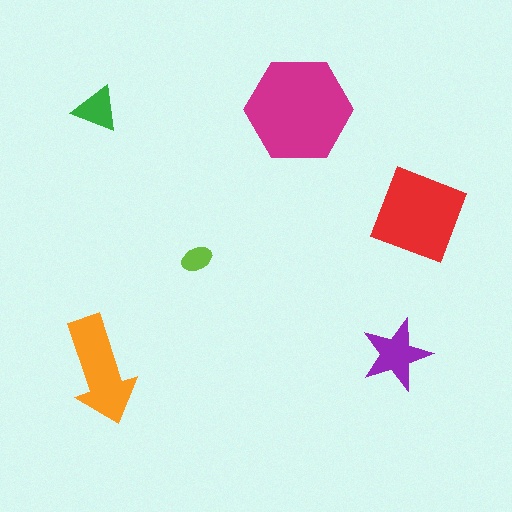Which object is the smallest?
The lime ellipse.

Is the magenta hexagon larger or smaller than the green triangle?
Larger.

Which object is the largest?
The magenta hexagon.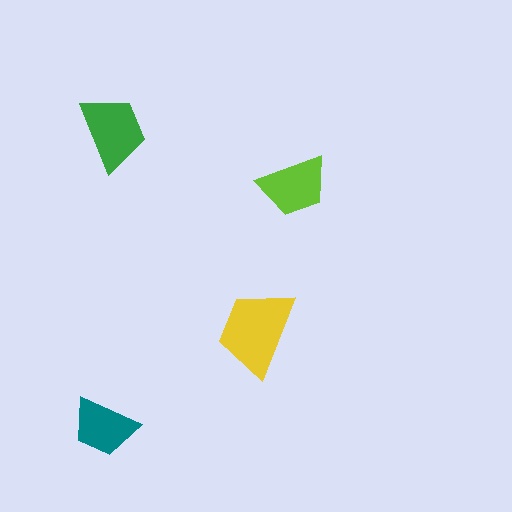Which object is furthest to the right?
The lime trapezoid is rightmost.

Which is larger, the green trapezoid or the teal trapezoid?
The green one.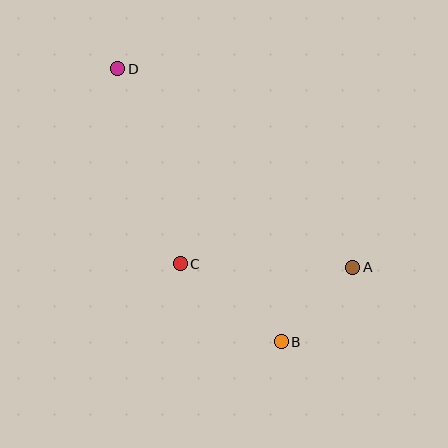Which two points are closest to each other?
Points A and B are closest to each other.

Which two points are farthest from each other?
Points B and D are farthest from each other.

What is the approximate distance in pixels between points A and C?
The distance between A and C is approximately 173 pixels.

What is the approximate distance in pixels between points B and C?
The distance between B and C is approximately 128 pixels.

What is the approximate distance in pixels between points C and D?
The distance between C and D is approximately 204 pixels.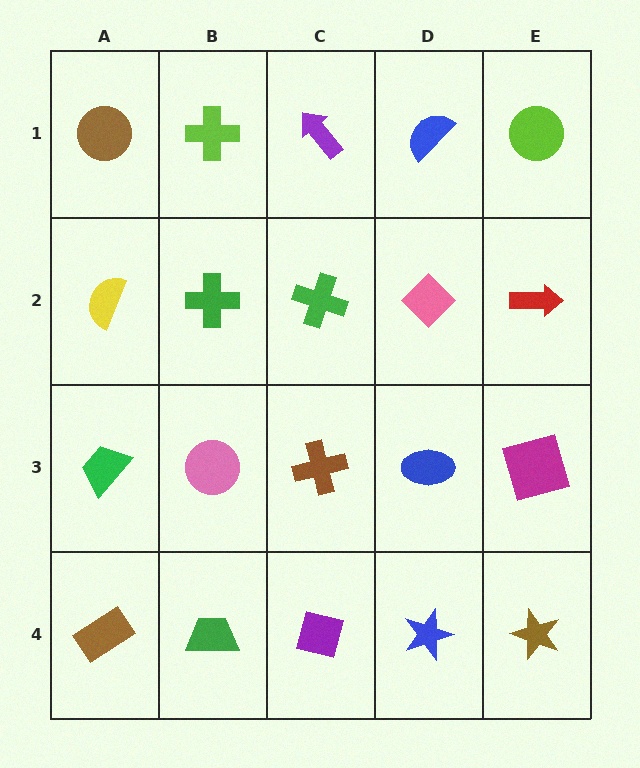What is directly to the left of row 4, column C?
A green trapezoid.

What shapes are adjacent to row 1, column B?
A green cross (row 2, column B), a brown circle (row 1, column A), a purple arrow (row 1, column C).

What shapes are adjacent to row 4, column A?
A green trapezoid (row 3, column A), a green trapezoid (row 4, column B).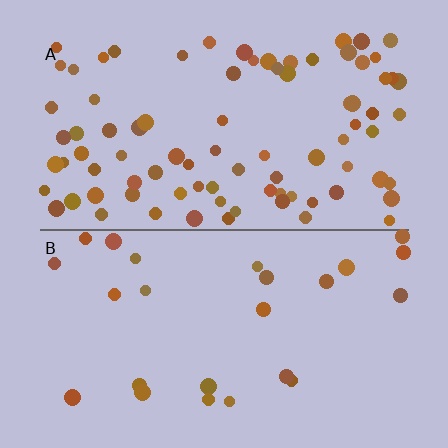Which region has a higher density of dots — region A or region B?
A (the top).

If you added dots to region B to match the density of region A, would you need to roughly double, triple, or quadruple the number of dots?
Approximately triple.